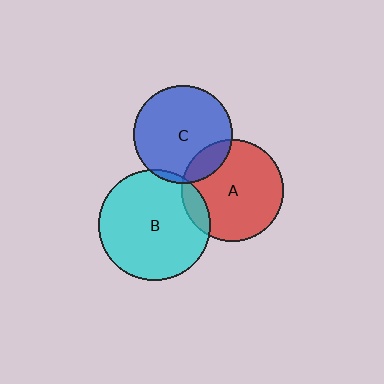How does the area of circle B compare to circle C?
Approximately 1.3 times.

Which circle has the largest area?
Circle B (cyan).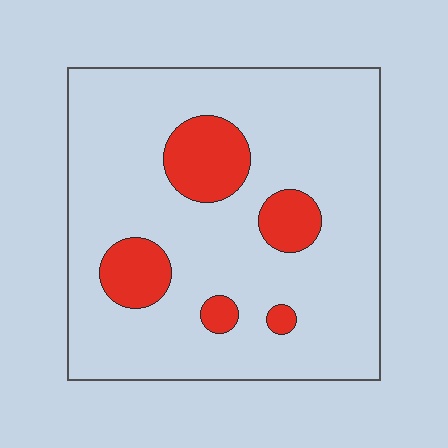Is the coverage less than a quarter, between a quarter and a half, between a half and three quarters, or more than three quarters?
Less than a quarter.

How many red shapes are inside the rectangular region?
5.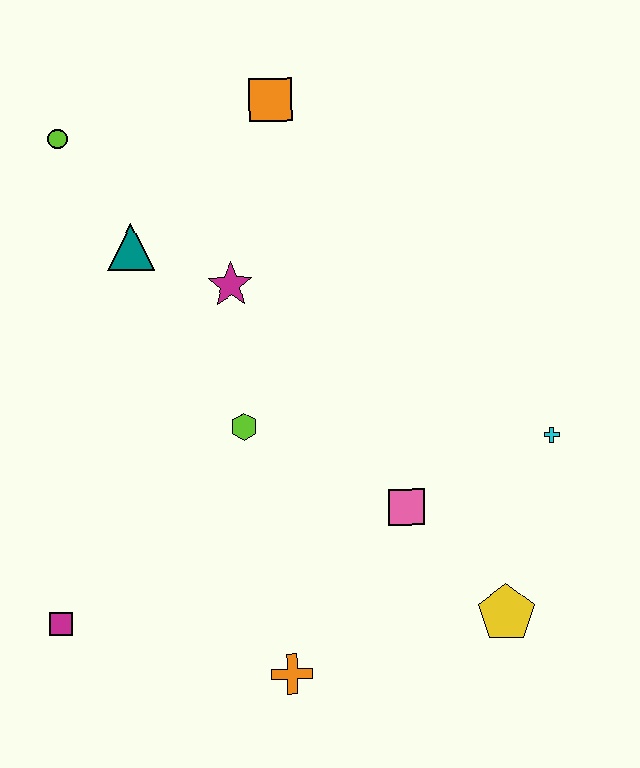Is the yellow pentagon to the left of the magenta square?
No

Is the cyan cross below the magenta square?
No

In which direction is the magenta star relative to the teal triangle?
The magenta star is to the right of the teal triangle.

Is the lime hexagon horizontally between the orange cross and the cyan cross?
No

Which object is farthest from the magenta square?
The orange square is farthest from the magenta square.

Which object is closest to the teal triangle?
The magenta star is closest to the teal triangle.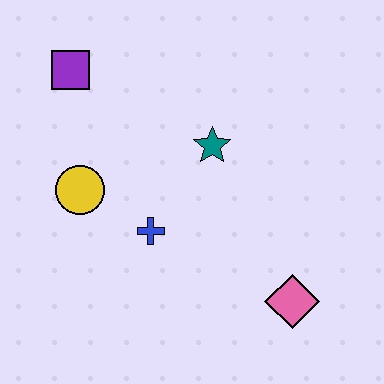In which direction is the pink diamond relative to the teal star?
The pink diamond is below the teal star.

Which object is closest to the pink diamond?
The blue cross is closest to the pink diamond.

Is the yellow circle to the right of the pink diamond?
No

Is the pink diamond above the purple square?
No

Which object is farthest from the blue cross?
The purple square is farthest from the blue cross.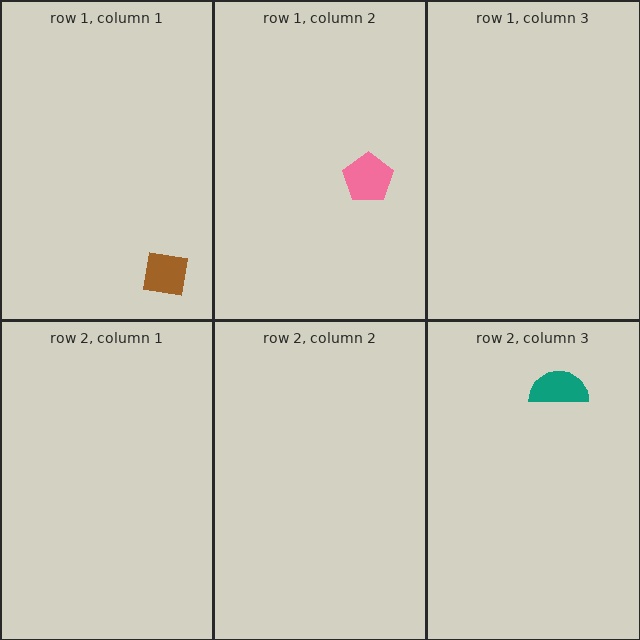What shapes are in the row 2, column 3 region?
The teal semicircle.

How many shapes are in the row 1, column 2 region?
1.